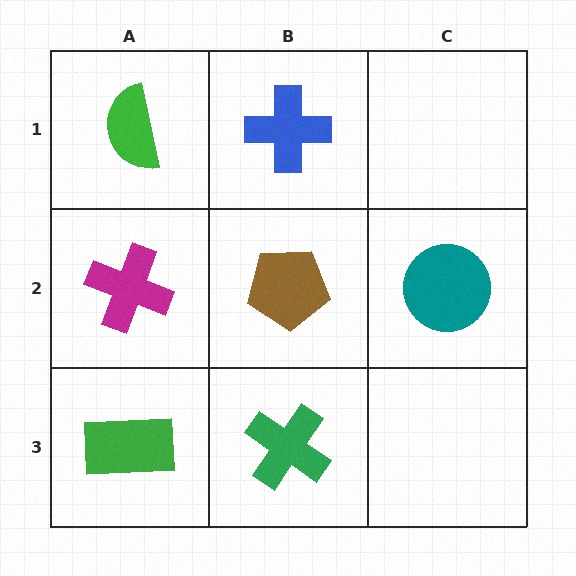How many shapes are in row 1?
2 shapes.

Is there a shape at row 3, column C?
No, that cell is empty.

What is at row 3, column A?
A green rectangle.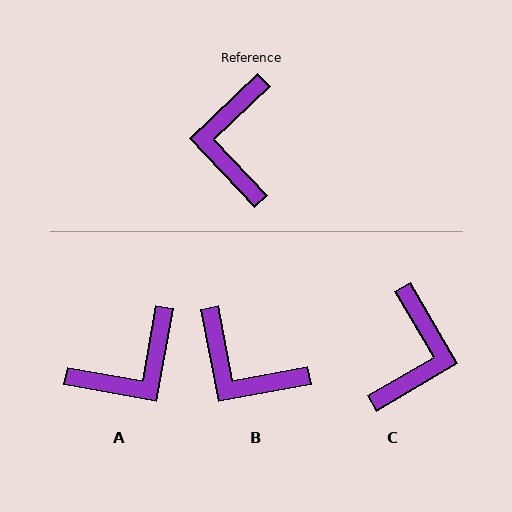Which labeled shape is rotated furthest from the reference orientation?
C, about 167 degrees away.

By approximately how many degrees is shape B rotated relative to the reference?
Approximately 58 degrees counter-clockwise.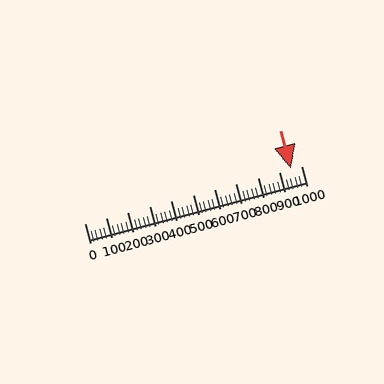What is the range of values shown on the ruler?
The ruler shows values from 0 to 1000.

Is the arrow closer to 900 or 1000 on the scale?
The arrow is closer to 1000.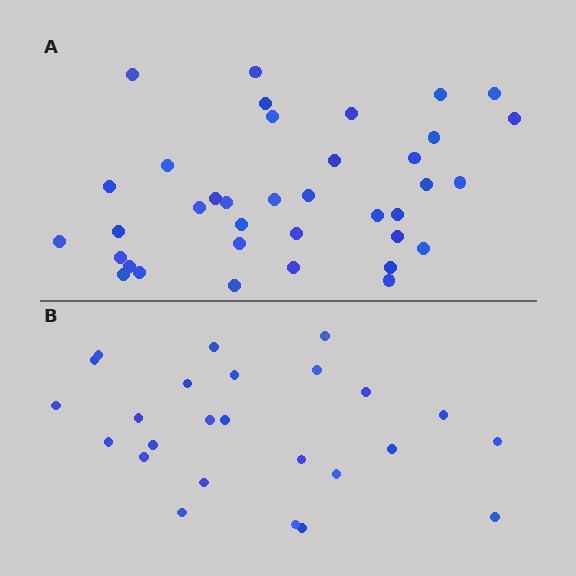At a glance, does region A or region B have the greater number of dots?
Region A (the top region) has more dots.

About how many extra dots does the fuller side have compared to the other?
Region A has roughly 12 or so more dots than region B.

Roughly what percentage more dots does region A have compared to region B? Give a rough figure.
About 50% more.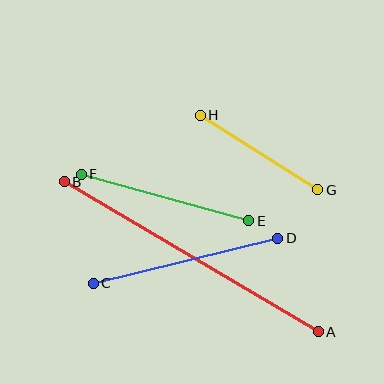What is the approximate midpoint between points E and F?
The midpoint is at approximately (165, 198) pixels.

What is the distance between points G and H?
The distance is approximately 139 pixels.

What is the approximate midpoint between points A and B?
The midpoint is at approximately (191, 257) pixels.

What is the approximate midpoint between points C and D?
The midpoint is at approximately (185, 261) pixels.